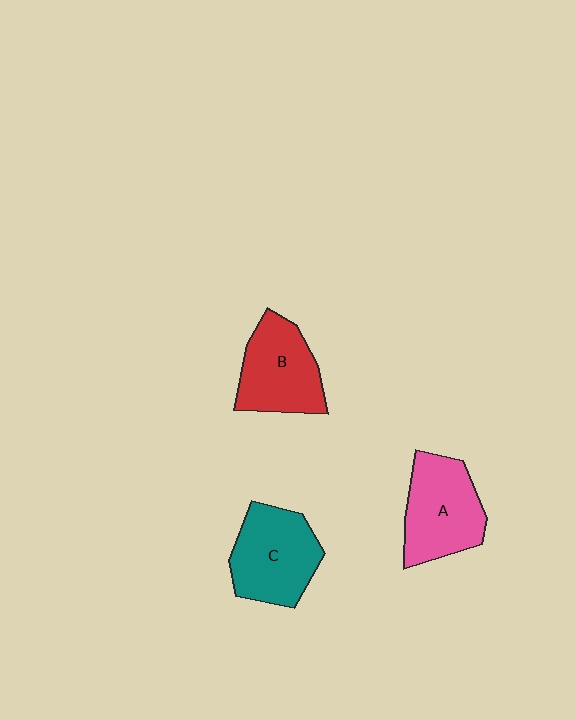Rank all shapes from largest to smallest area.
From largest to smallest: C (teal), A (pink), B (red).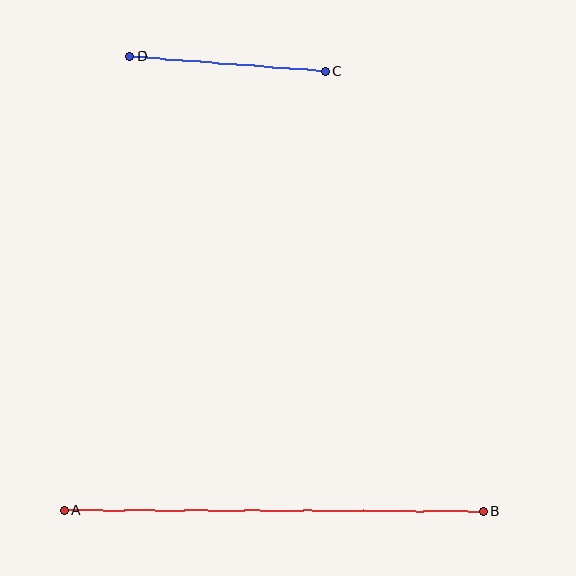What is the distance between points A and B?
The distance is approximately 419 pixels.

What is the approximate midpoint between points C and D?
The midpoint is at approximately (228, 64) pixels.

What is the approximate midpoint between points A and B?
The midpoint is at approximately (273, 510) pixels.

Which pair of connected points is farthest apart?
Points A and B are farthest apart.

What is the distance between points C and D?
The distance is approximately 196 pixels.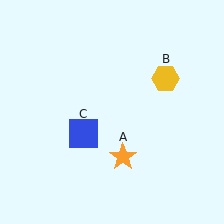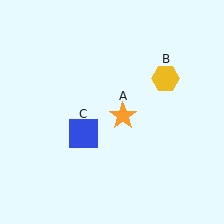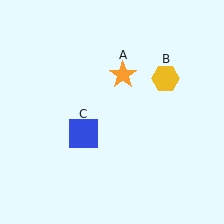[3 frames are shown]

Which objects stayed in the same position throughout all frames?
Yellow hexagon (object B) and blue square (object C) remained stationary.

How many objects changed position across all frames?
1 object changed position: orange star (object A).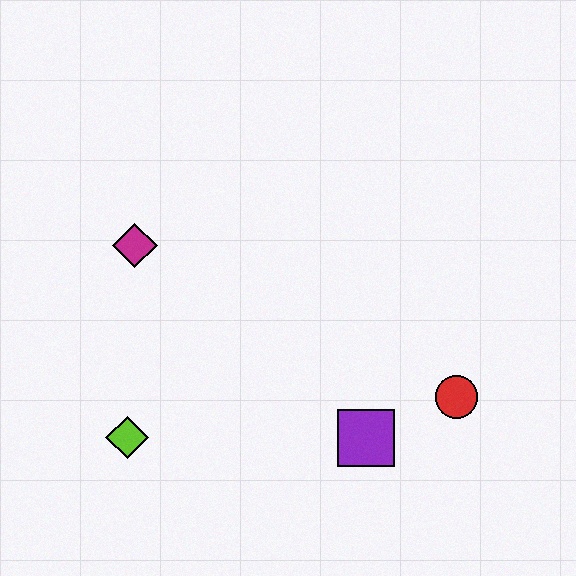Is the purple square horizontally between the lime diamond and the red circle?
Yes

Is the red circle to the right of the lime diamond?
Yes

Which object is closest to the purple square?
The red circle is closest to the purple square.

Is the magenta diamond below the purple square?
No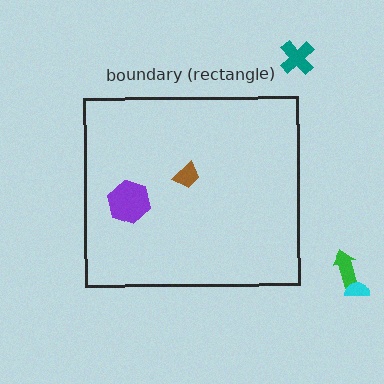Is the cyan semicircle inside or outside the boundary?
Outside.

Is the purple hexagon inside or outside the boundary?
Inside.